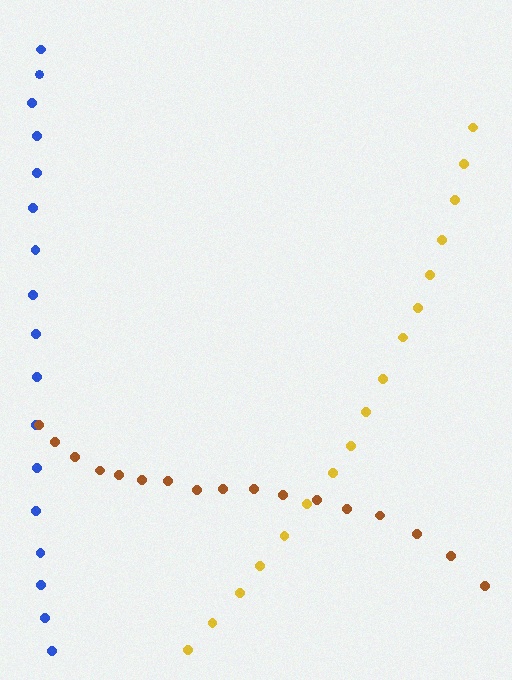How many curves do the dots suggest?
There are 3 distinct paths.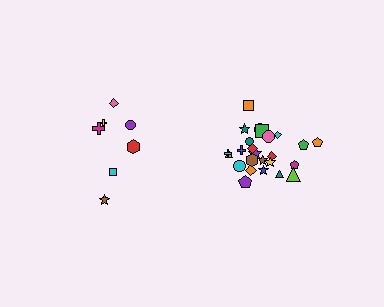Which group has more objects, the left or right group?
The right group.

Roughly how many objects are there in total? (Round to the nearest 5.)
Roughly 30 objects in total.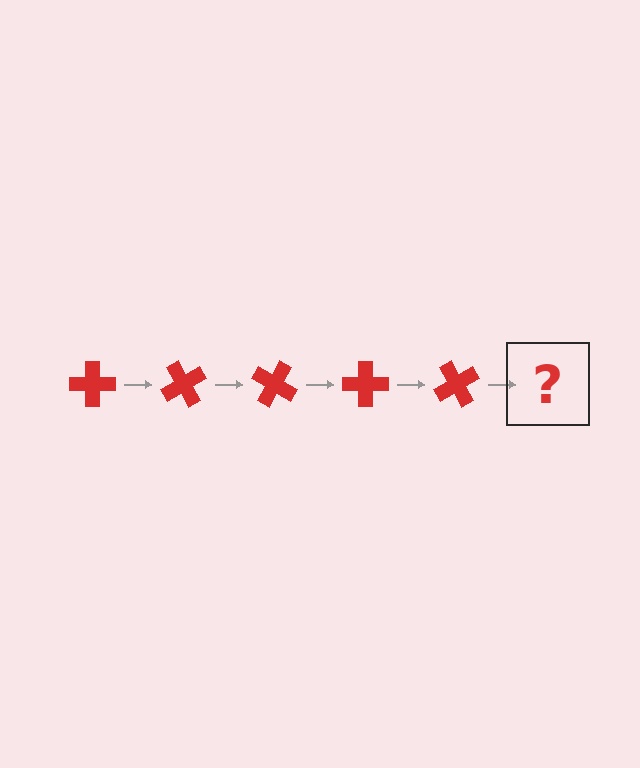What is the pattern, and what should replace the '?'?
The pattern is that the cross rotates 60 degrees each step. The '?' should be a red cross rotated 300 degrees.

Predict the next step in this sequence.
The next step is a red cross rotated 300 degrees.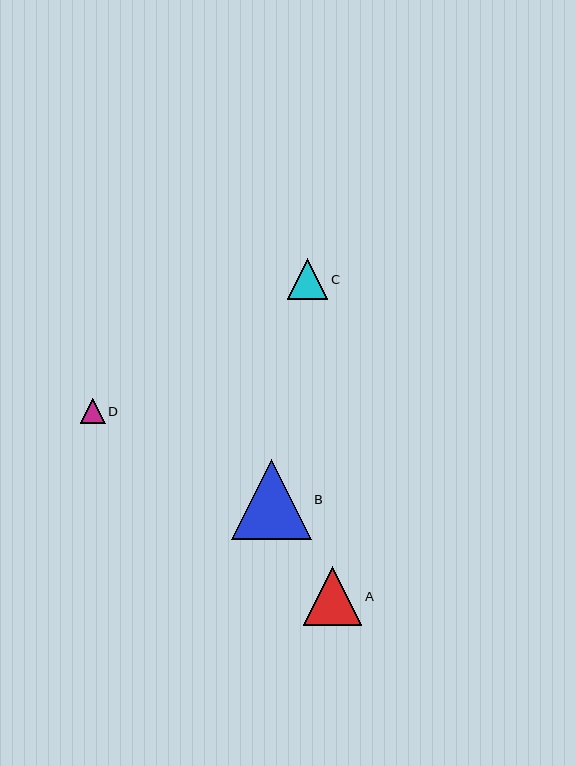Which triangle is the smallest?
Triangle D is the smallest with a size of approximately 25 pixels.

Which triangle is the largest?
Triangle B is the largest with a size of approximately 80 pixels.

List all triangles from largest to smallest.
From largest to smallest: B, A, C, D.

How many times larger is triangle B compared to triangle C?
Triangle B is approximately 2.0 times the size of triangle C.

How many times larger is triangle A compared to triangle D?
Triangle A is approximately 2.3 times the size of triangle D.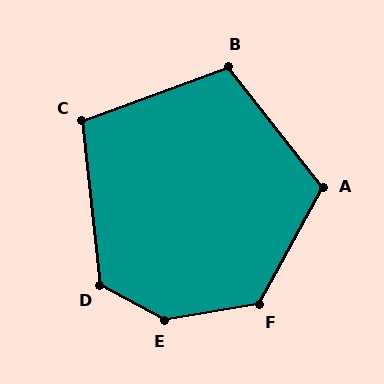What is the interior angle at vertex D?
Approximately 125 degrees (obtuse).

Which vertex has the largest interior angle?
E, at approximately 142 degrees.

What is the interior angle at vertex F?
Approximately 128 degrees (obtuse).